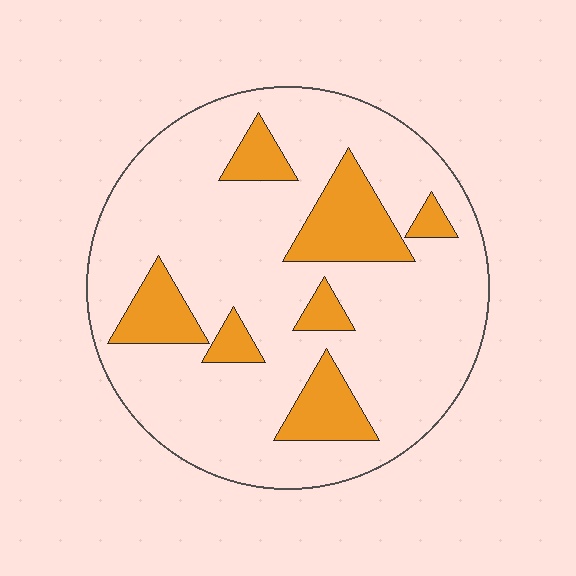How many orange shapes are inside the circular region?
7.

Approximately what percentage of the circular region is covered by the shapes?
Approximately 20%.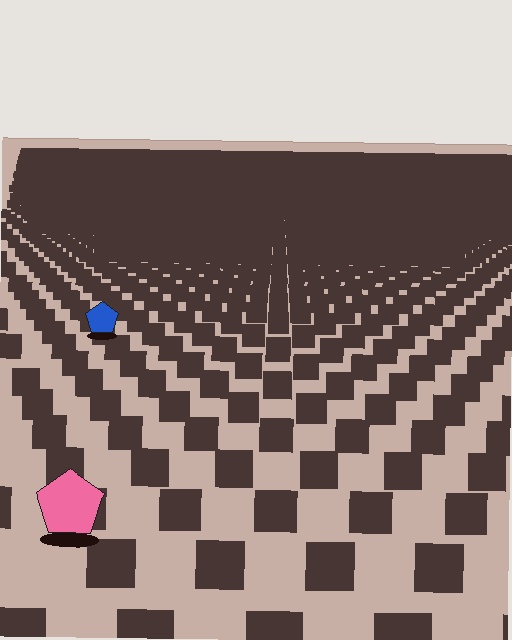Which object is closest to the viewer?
The pink pentagon is closest. The texture marks near it are larger and more spread out.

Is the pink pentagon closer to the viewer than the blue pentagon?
Yes. The pink pentagon is closer — you can tell from the texture gradient: the ground texture is coarser near it.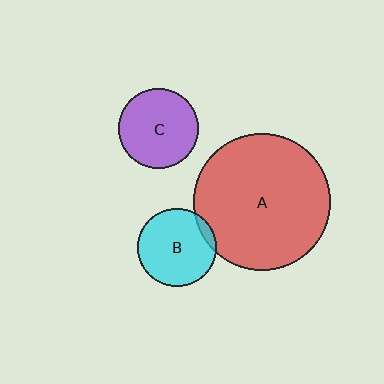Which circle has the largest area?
Circle A (red).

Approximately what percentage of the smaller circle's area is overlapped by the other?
Approximately 5%.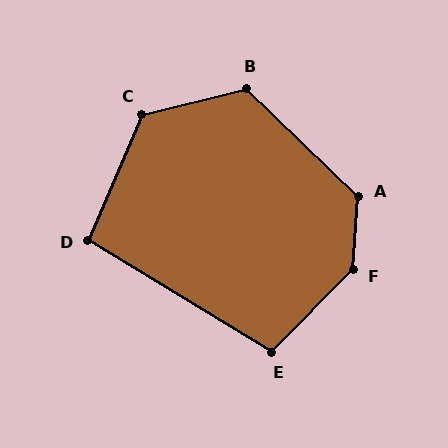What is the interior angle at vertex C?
Approximately 127 degrees (obtuse).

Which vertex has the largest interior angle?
F, at approximately 139 degrees.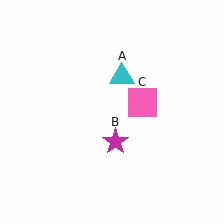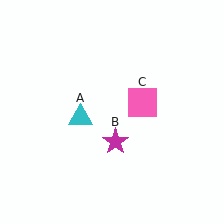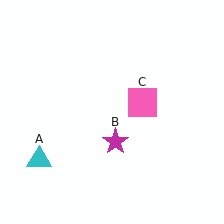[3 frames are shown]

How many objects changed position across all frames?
1 object changed position: cyan triangle (object A).